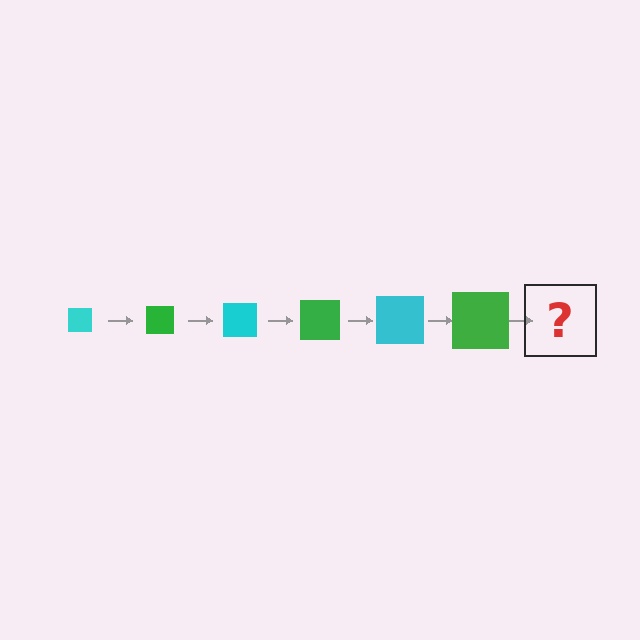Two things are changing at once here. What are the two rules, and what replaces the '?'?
The two rules are that the square grows larger each step and the color cycles through cyan and green. The '?' should be a cyan square, larger than the previous one.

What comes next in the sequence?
The next element should be a cyan square, larger than the previous one.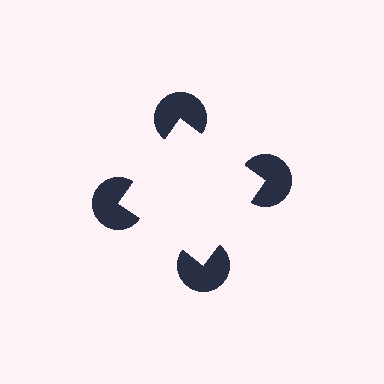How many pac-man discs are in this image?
There are 4 — one at each vertex of the illusory square.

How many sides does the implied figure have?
4 sides.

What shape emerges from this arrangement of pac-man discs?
An illusory square — its edges are inferred from the aligned wedge cuts in the pac-man discs, not physically drawn.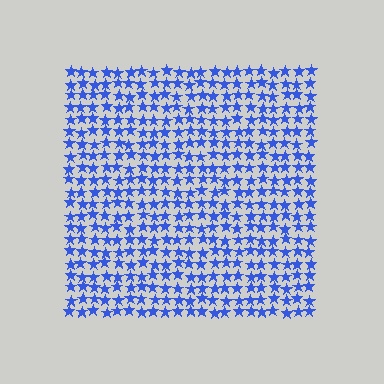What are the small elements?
The small elements are stars.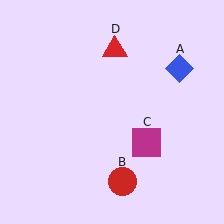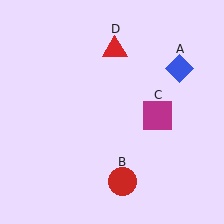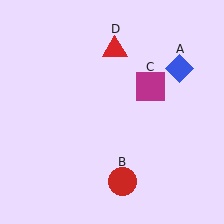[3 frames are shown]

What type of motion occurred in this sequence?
The magenta square (object C) rotated counterclockwise around the center of the scene.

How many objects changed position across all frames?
1 object changed position: magenta square (object C).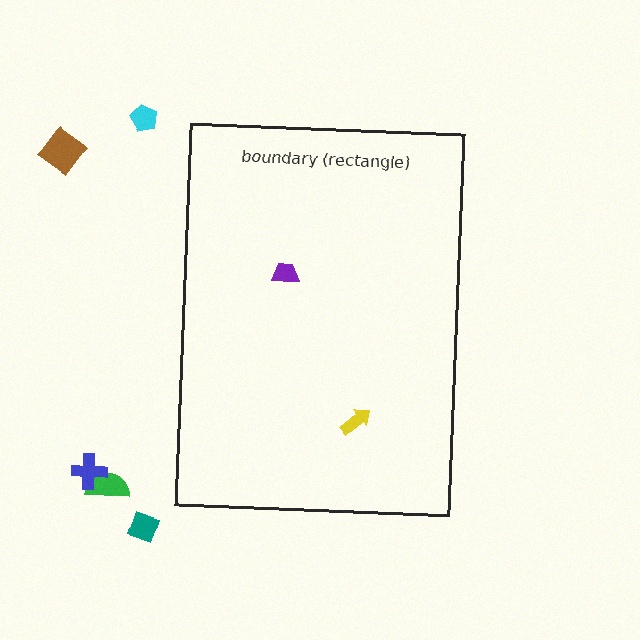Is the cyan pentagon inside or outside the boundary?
Outside.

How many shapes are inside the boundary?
2 inside, 5 outside.